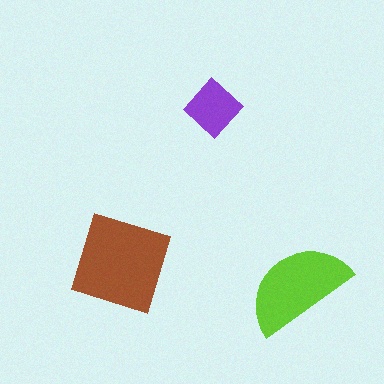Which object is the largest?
The brown square.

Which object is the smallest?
The purple diamond.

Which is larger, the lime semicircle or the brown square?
The brown square.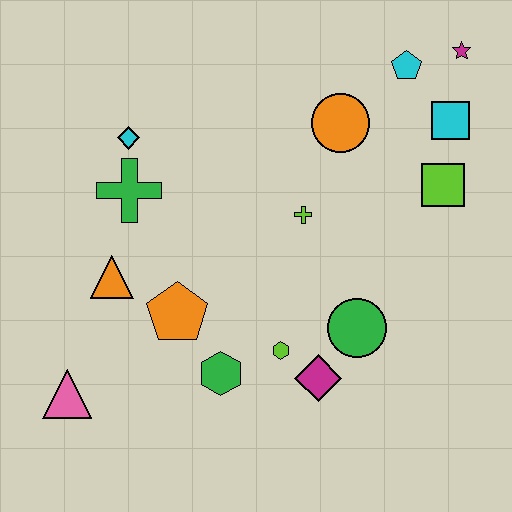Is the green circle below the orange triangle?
Yes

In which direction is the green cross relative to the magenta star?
The green cross is to the left of the magenta star.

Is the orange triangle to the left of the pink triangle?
No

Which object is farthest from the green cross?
The magenta star is farthest from the green cross.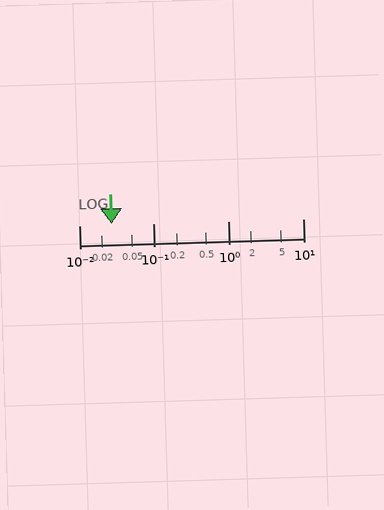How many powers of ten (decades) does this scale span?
The scale spans 3 decades, from 0.01 to 10.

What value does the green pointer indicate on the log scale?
The pointer indicates approximately 0.027.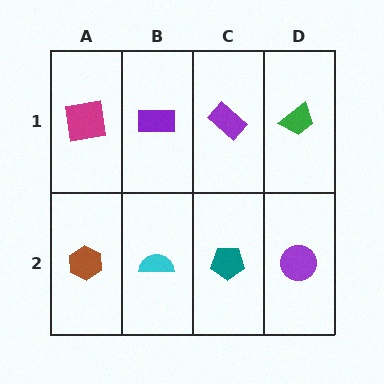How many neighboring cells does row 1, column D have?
2.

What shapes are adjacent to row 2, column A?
A magenta square (row 1, column A), a cyan semicircle (row 2, column B).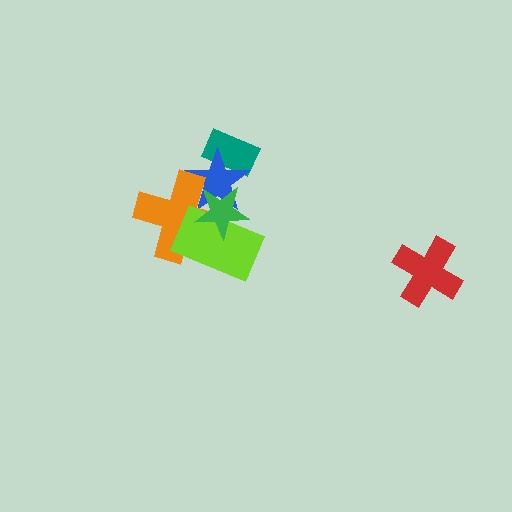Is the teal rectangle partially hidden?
Yes, it is partially covered by another shape.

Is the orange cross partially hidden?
Yes, it is partially covered by another shape.